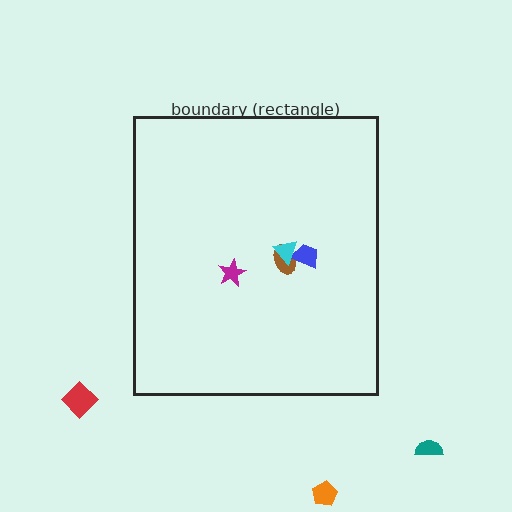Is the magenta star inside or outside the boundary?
Inside.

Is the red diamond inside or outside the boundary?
Outside.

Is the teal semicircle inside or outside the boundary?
Outside.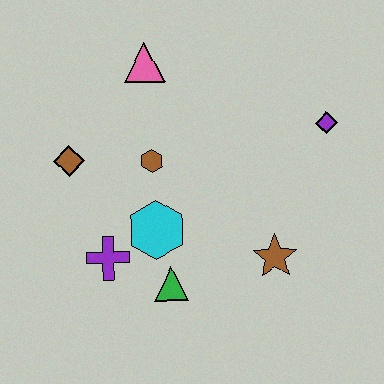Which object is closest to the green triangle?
The cyan hexagon is closest to the green triangle.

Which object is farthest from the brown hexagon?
The purple diamond is farthest from the brown hexagon.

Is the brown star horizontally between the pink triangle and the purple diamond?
Yes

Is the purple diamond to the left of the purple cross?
No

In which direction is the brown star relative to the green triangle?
The brown star is to the right of the green triangle.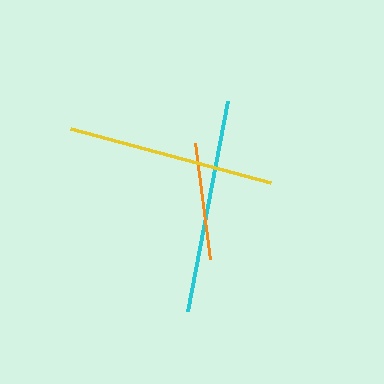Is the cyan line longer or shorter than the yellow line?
The cyan line is longer than the yellow line.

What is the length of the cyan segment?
The cyan segment is approximately 213 pixels long.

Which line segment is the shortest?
The orange line is the shortest at approximately 117 pixels.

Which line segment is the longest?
The cyan line is the longest at approximately 213 pixels.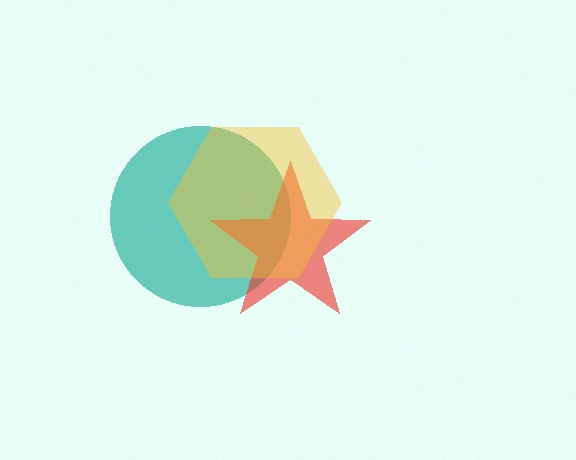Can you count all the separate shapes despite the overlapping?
Yes, there are 3 separate shapes.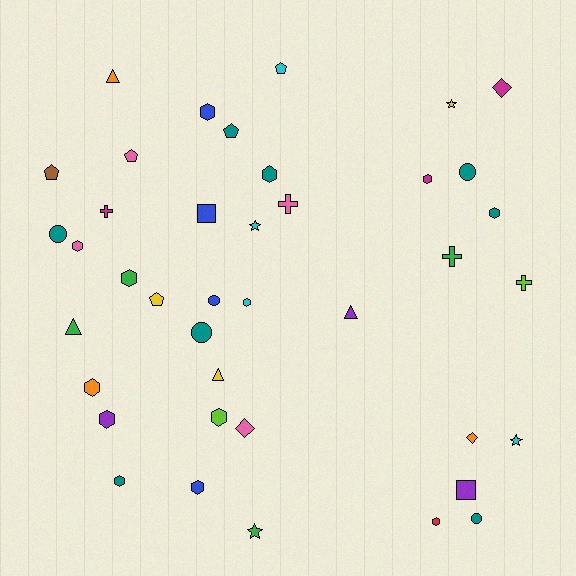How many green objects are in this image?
There are 4 green objects.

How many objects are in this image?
There are 40 objects.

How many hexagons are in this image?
There are 13 hexagons.